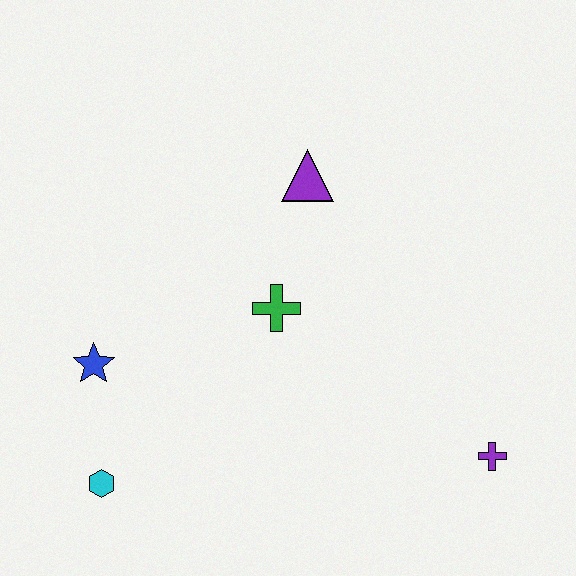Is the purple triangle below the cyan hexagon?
No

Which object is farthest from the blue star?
The purple cross is farthest from the blue star.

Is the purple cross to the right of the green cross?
Yes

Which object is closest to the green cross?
The purple triangle is closest to the green cross.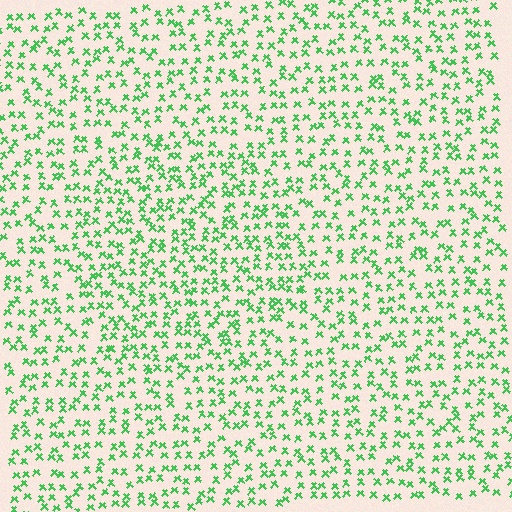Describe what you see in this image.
The image contains small green elements arranged at two different densities. A circle-shaped region is visible where the elements are more densely packed than the surrounding area.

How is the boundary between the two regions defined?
The boundary is defined by a change in element density (approximately 1.4x ratio). All elements are the same color, size, and shape.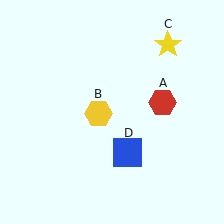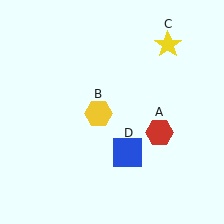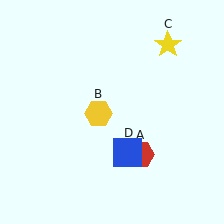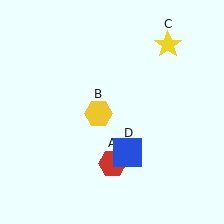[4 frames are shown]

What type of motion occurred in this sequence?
The red hexagon (object A) rotated clockwise around the center of the scene.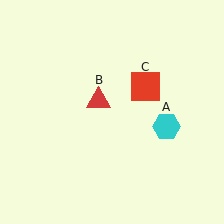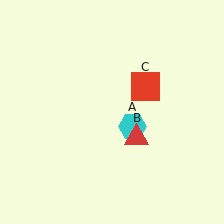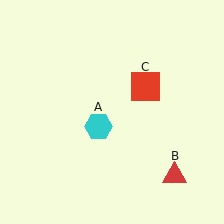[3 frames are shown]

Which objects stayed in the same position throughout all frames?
Red square (object C) remained stationary.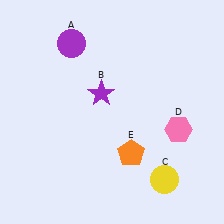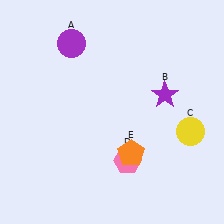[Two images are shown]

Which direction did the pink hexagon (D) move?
The pink hexagon (D) moved left.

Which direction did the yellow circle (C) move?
The yellow circle (C) moved up.